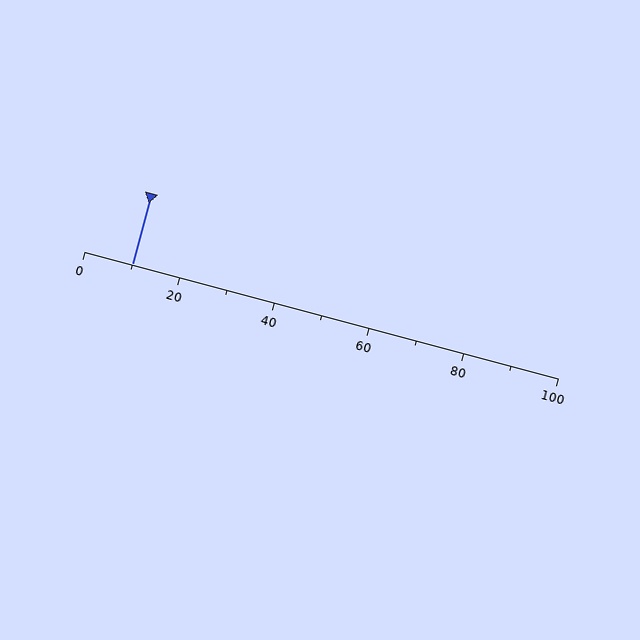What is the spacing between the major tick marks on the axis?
The major ticks are spaced 20 apart.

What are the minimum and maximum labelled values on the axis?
The axis runs from 0 to 100.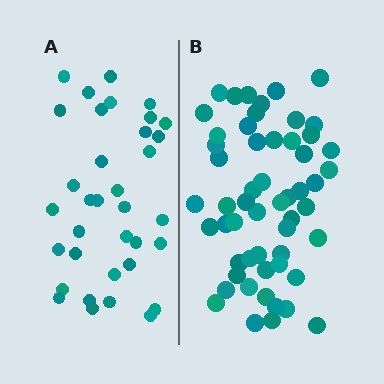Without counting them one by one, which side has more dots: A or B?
Region B (the right region) has more dots.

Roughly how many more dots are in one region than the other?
Region B has approximately 20 more dots than region A.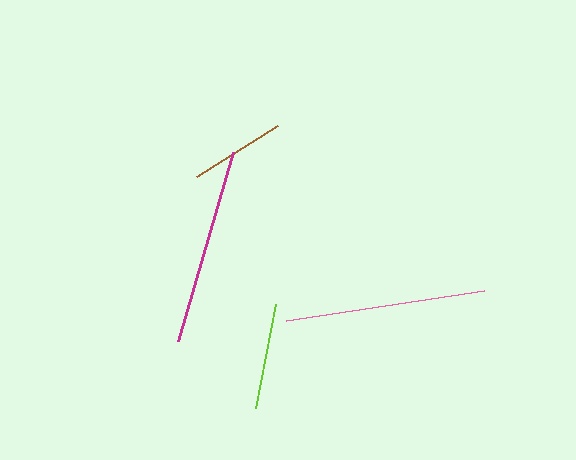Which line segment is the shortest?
The brown line is the shortest at approximately 96 pixels.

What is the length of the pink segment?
The pink segment is approximately 200 pixels long.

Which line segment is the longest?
The pink line is the longest at approximately 200 pixels.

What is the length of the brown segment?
The brown segment is approximately 96 pixels long.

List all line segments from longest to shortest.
From longest to shortest: pink, magenta, lime, brown.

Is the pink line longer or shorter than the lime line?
The pink line is longer than the lime line.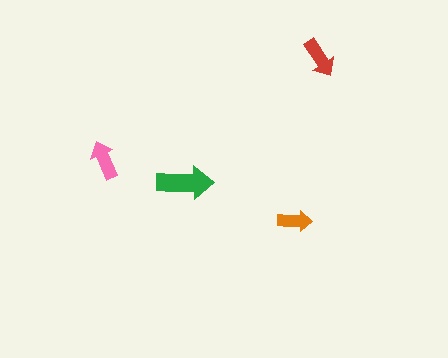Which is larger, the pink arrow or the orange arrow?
The pink one.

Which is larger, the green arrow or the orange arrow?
The green one.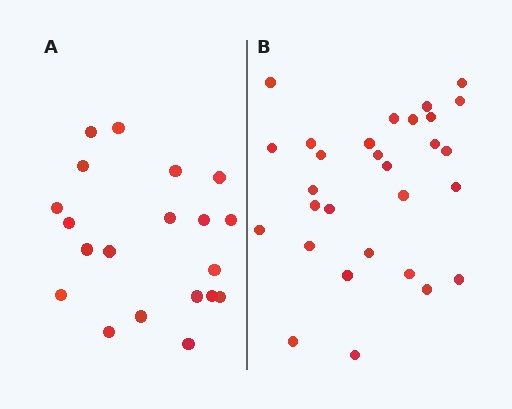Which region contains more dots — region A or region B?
Region B (the right region) has more dots.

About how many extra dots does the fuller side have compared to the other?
Region B has roughly 8 or so more dots than region A.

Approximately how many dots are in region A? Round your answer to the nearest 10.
About 20 dots.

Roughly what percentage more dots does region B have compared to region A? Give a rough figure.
About 45% more.